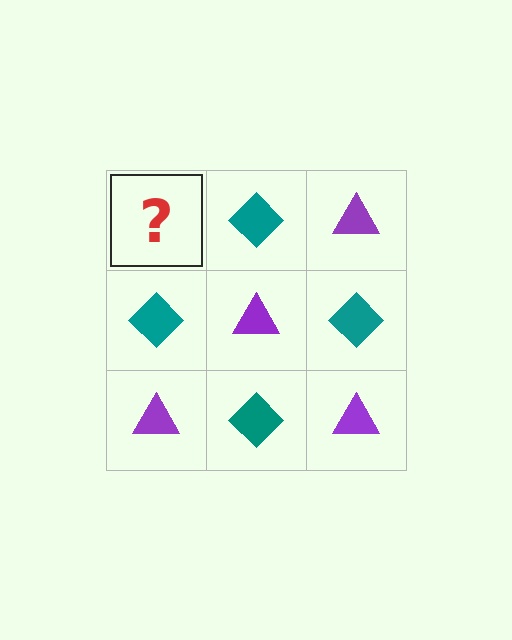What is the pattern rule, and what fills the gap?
The rule is that it alternates purple triangle and teal diamond in a checkerboard pattern. The gap should be filled with a purple triangle.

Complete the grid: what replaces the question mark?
The question mark should be replaced with a purple triangle.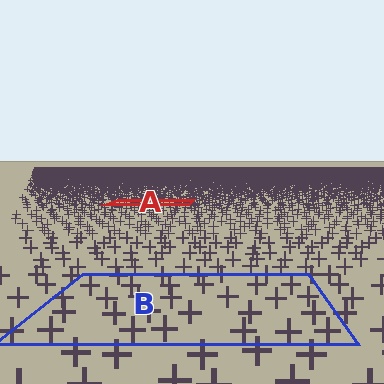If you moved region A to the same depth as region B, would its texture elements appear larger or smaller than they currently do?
They would appear larger. At a closer depth, the same texture elements are projected at a bigger on-screen size.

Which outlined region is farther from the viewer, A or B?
Region A is farther from the viewer — the texture elements inside it appear smaller and more densely packed.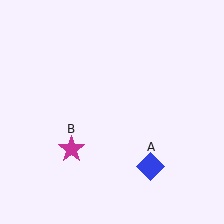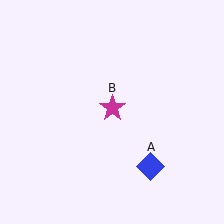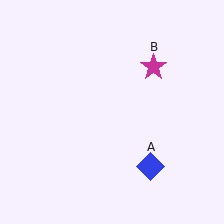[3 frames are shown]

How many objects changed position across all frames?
1 object changed position: magenta star (object B).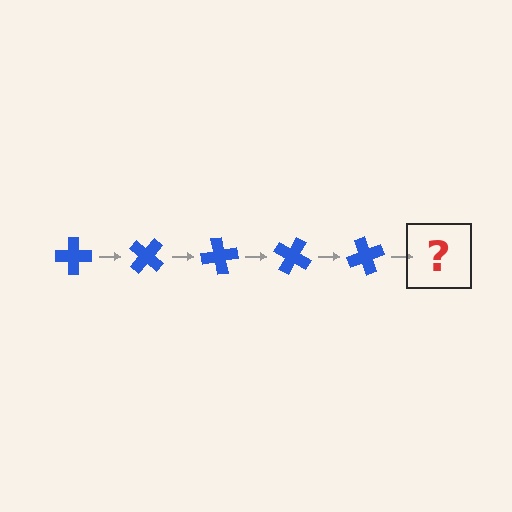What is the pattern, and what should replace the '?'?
The pattern is that the cross rotates 40 degrees each step. The '?' should be a blue cross rotated 200 degrees.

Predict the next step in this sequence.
The next step is a blue cross rotated 200 degrees.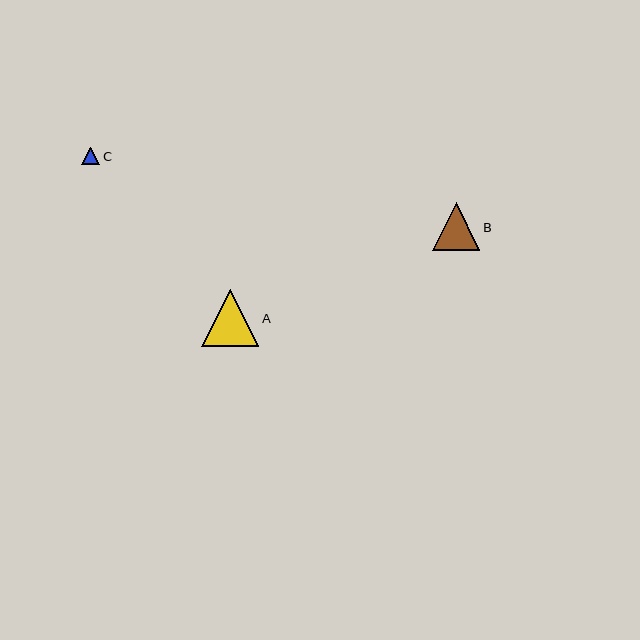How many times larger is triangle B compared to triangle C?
Triangle B is approximately 2.7 times the size of triangle C.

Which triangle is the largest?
Triangle A is the largest with a size of approximately 57 pixels.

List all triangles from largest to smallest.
From largest to smallest: A, B, C.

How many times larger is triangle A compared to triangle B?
Triangle A is approximately 1.2 times the size of triangle B.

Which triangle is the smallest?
Triangle C is the smallest with a size of approximately 18 pixels.